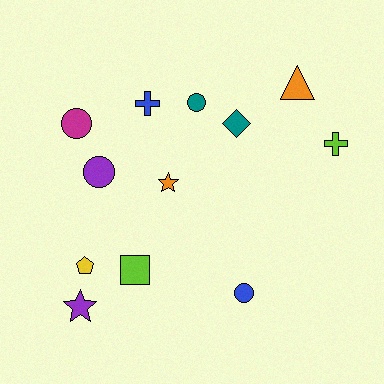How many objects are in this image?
There are 12 objects.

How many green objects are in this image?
There are no green objects.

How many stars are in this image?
There are 2 stars.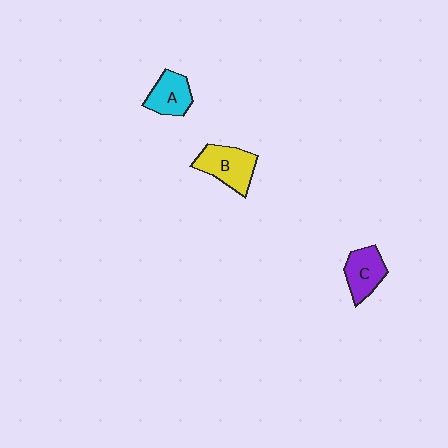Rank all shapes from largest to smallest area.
From largest to smallest: B (yellow), C (purple), A (cyan).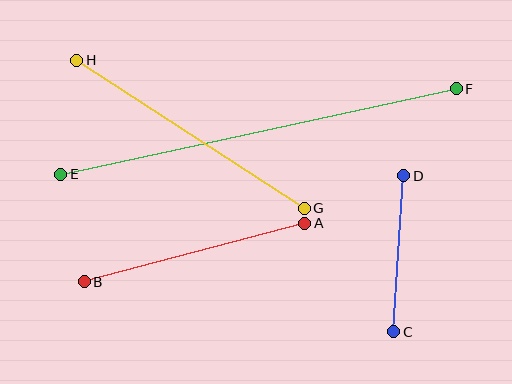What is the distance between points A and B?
The distance is approximately 228 pixels.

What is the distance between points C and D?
The distance is approximately 156 pixels.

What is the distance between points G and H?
The distance is approximately 271 pixels.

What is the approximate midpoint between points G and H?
The midpoint is at approximately (191, 134) pixels.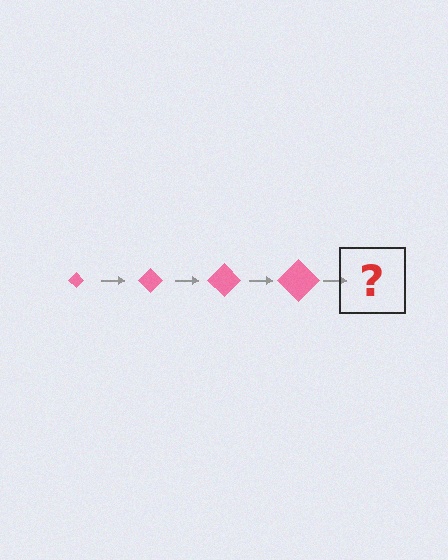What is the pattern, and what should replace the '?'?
The pattern is that the diamond gets progressively larger each step. The '?' should be a pink diamond, larger than the previous one.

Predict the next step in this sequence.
The next step is a pink diamond, larger than the previous one.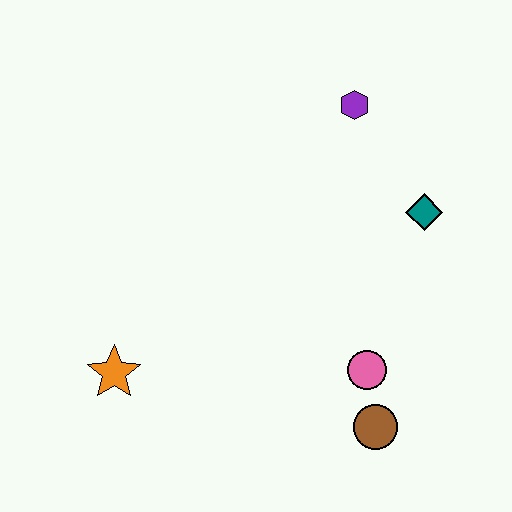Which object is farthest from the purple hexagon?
The orange star is farthest from the purple hexagon.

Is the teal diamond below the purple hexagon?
Yes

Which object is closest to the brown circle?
The pink circle is closest to the brown circle.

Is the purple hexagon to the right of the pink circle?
No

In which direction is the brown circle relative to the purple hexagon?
The brown circle is below the purple hexagon.